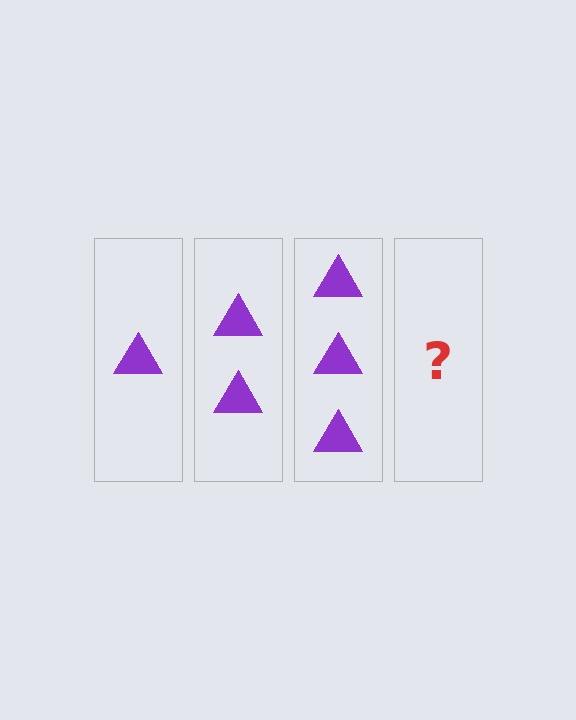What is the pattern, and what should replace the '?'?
The pattern is that each step adds one more triangle. The '?' should be 4 triangles.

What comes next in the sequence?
The next element should be 4 triangles.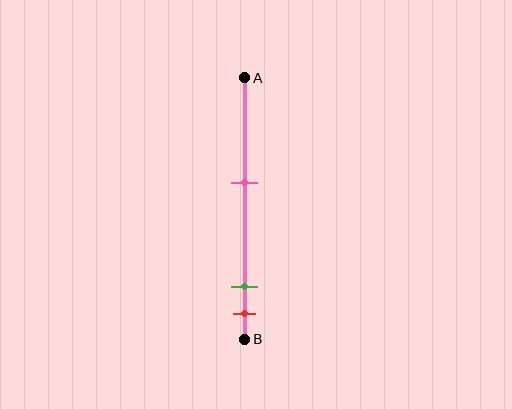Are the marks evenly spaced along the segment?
No, the marks are not evenly spaced.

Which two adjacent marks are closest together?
The green and red marks are the closest adjacent pair.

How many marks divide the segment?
There are 3 marks dividing the segment.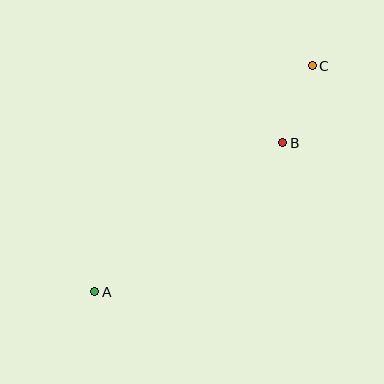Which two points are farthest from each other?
Points A and C are farthest from each other.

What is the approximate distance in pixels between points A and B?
The distance between A and B is approximately 240 pixels.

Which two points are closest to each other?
Points B and C are closest to each other.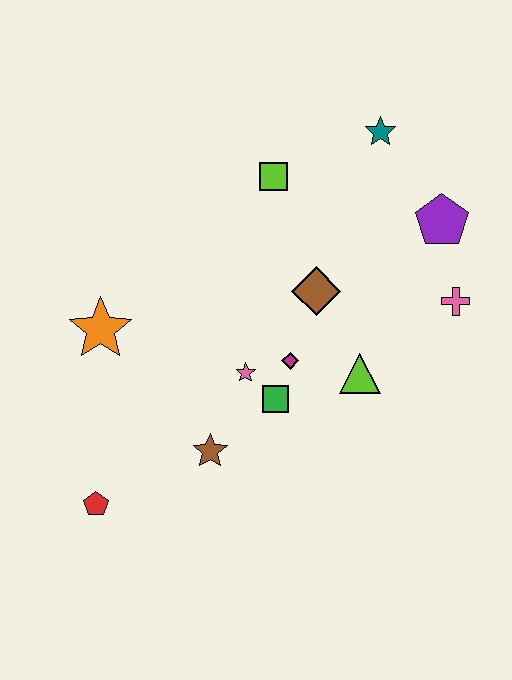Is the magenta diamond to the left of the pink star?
No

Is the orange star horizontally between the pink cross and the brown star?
No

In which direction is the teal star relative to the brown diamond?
The teal star is above the brown diamond.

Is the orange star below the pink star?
No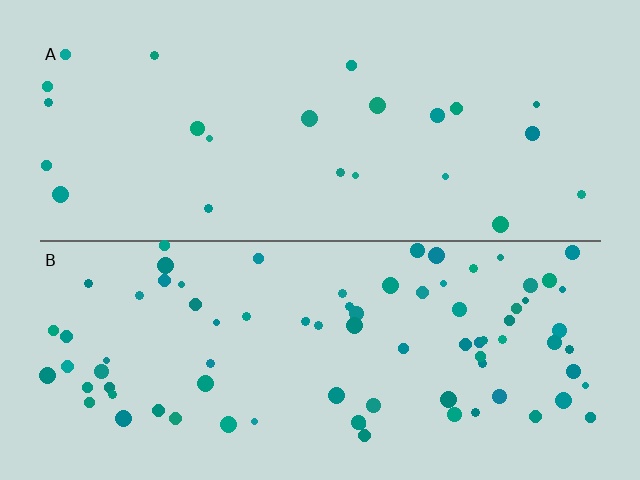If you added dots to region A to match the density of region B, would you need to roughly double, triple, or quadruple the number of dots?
Approximately quadruple.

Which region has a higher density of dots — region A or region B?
B (the bottom).